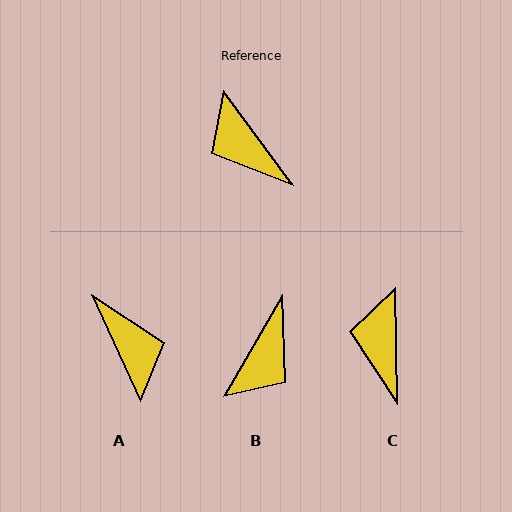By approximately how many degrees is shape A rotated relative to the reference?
Approximately 168 degrees counter-clockwise.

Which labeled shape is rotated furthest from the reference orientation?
A, about 168 degrees away.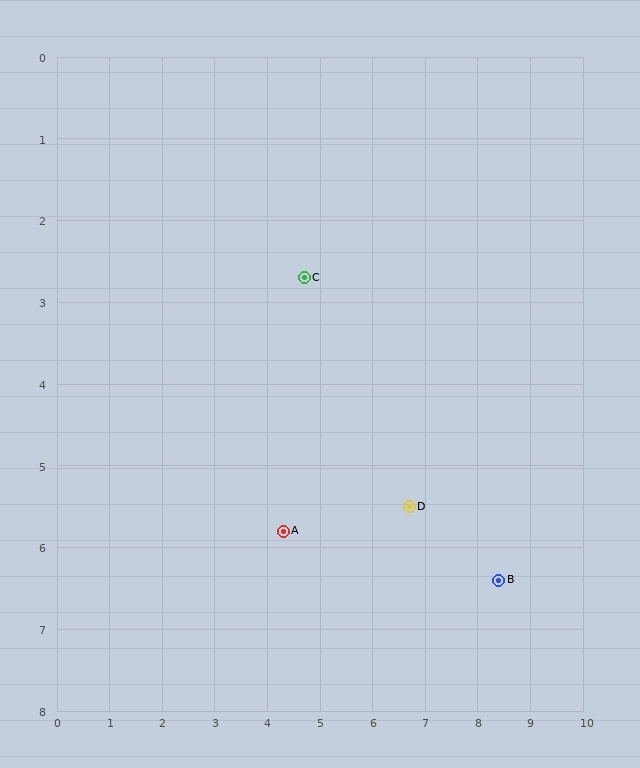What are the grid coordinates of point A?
Point A is at approximately (4.3, 5.8).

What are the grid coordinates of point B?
Point B is at approximately (8.4, 6.4).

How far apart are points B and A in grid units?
Points B and A are about 4.1 grid units apart.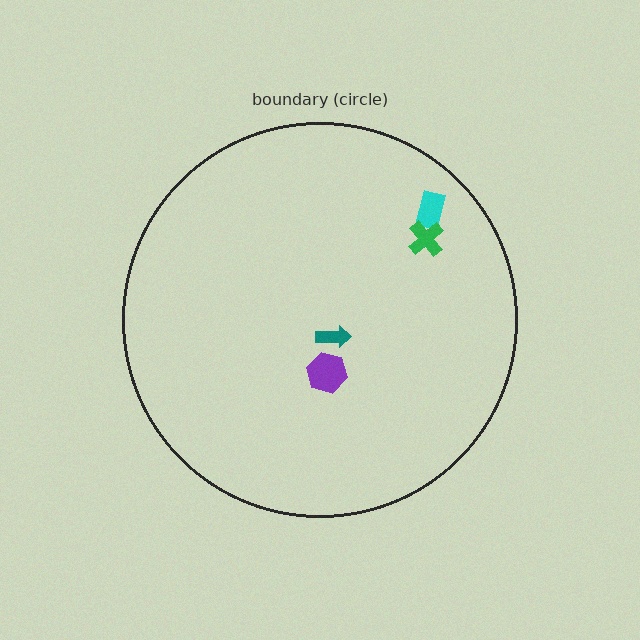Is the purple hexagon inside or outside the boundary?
Inside.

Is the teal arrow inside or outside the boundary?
Inside.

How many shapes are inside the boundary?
4 inside, 0 outside.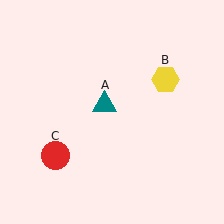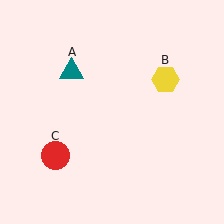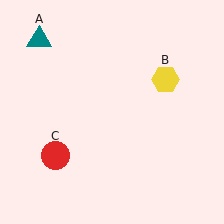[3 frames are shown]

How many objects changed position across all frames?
1 object changed position: teal triangle (object A).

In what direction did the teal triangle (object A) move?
The teal triangle (object A) moved up and to the left.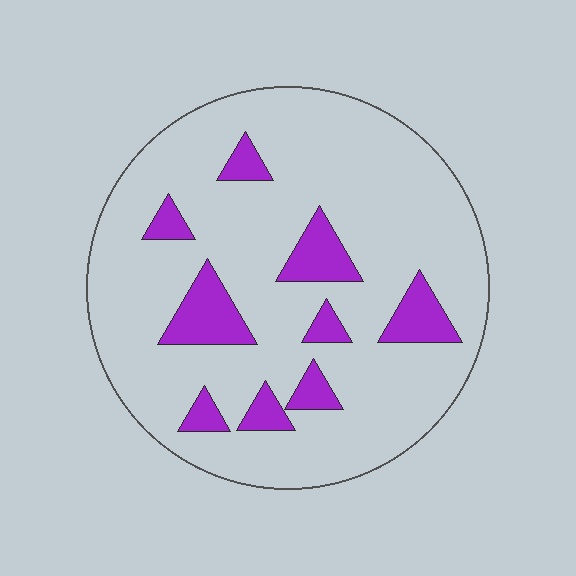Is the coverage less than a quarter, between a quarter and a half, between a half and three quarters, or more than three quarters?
Less than a quarter.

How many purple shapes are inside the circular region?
9.